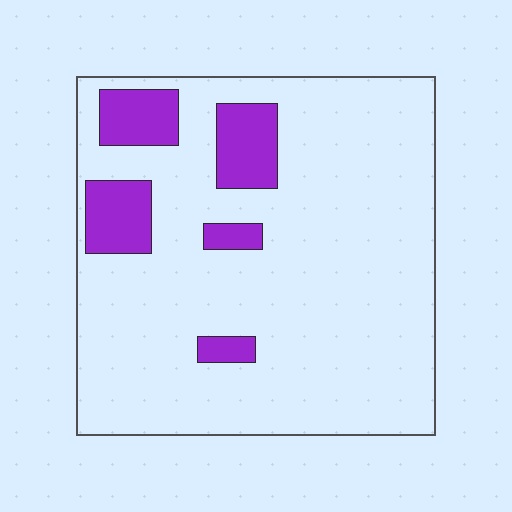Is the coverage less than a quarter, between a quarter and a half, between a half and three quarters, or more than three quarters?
Less than a quarter.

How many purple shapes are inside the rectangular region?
5.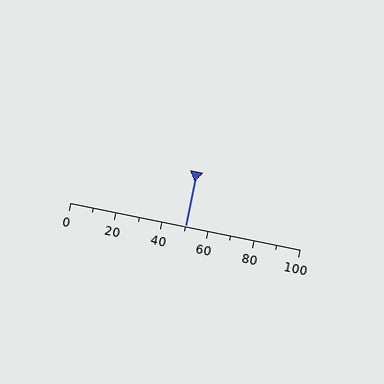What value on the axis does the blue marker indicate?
The marker indicates approximately 50.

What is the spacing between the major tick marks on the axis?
The major ticks are spaced 20 apart.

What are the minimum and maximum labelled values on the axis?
The axis runs from 0 to 100.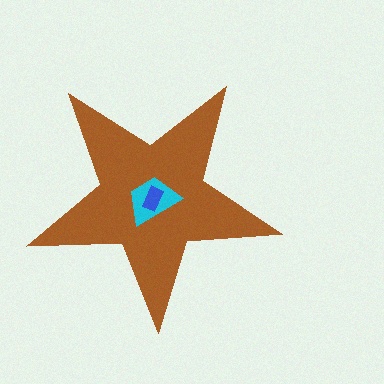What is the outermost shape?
The brown star.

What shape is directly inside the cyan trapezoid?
The blue rectangle.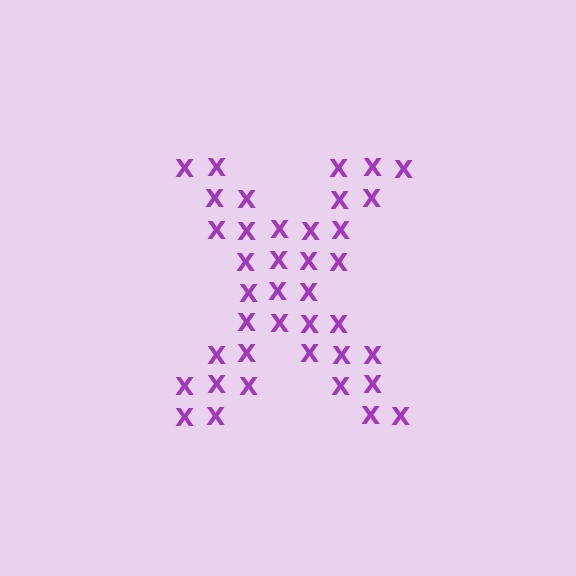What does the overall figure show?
The overall figure shows the letter X.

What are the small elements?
The small elements are letter X's.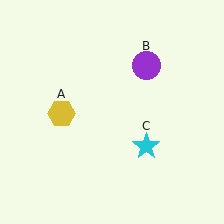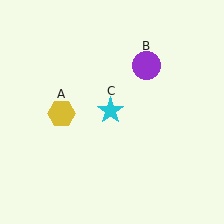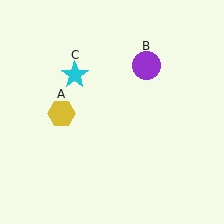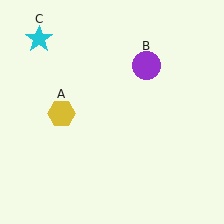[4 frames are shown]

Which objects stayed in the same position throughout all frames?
Yellow hexagon (object A) and purple circle (object B) remained stationary.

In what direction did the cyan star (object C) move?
The cyan star (object C) moved up and to the left.